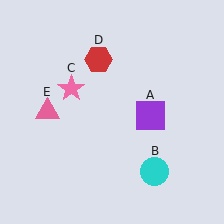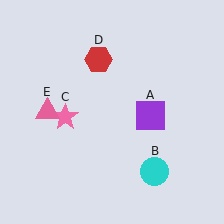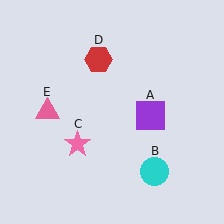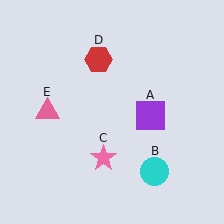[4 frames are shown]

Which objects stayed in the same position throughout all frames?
Purple square (object A) and cyan circle (object B) and red hexagon (object D) and pink triangle (object E) remained stationary.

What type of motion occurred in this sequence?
The pink star (object C) rotated counterclockwise around the center of the scene.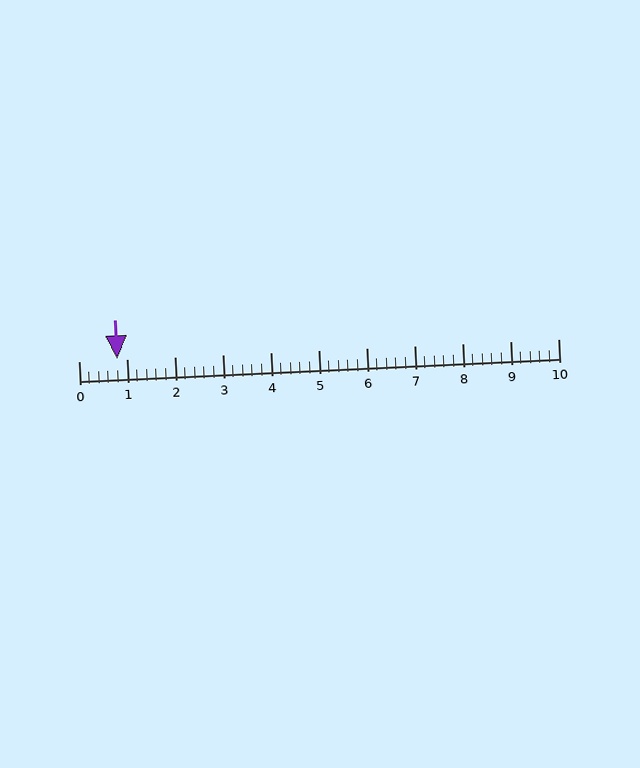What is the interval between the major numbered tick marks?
The major tick marks are spaced 1 units apart.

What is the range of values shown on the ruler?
The ruler shows values from 0 to 10.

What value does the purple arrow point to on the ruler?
The purple arrow points to approximately 0.8.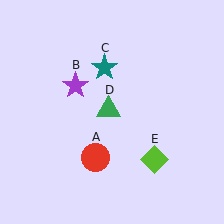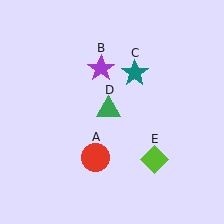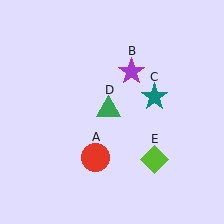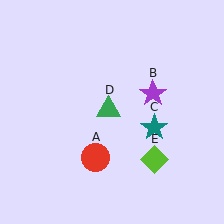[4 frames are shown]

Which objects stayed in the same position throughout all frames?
Red circle (object A) and green triangle (object D) and lime diamond (object E) remained stationary.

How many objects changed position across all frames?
2 objects changed position: purple star (object B), teal star (object C).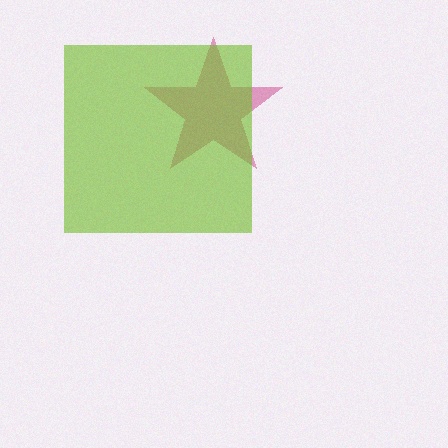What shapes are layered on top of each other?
The layered shapes are: a magenta star, a lime square.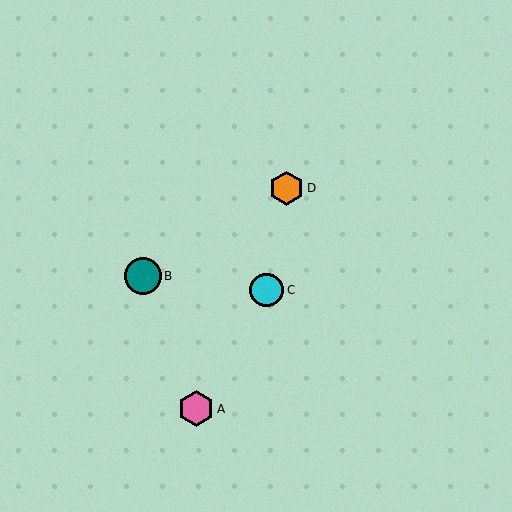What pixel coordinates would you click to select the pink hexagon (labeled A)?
Click at (196, 409) to select the pink hexagon A.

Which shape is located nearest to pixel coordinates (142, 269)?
The teal circle (labeled B) at (143, 276) is nearest to that location.